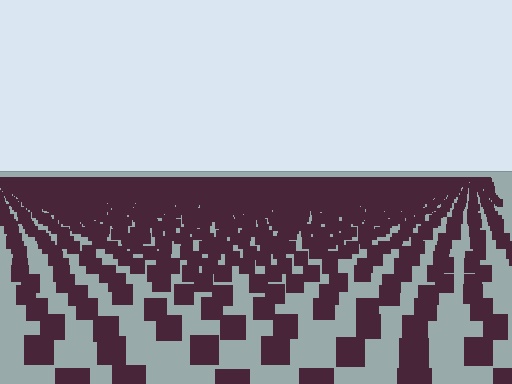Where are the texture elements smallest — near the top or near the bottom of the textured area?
Near the top.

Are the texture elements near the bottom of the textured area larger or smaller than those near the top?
Larger. Near the bottom, elements are closer to the viewer and appear at a bigger on-screen size.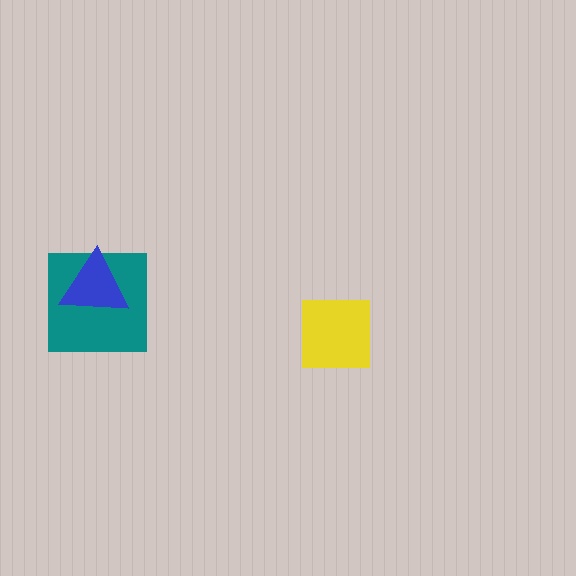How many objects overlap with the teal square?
1 object overlaps with the teal square.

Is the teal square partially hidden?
Yes, it is partially covered by another shape.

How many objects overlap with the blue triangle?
1 object overlaps with the blue triangle.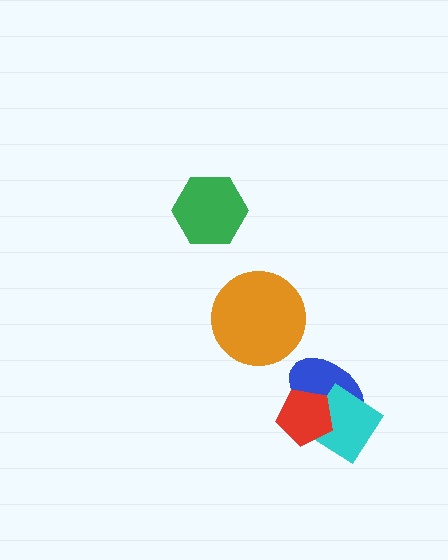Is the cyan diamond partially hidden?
Yes, it is partially covered by another shape.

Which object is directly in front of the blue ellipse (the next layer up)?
The cyan diamond is directly in front of the blue ellipse.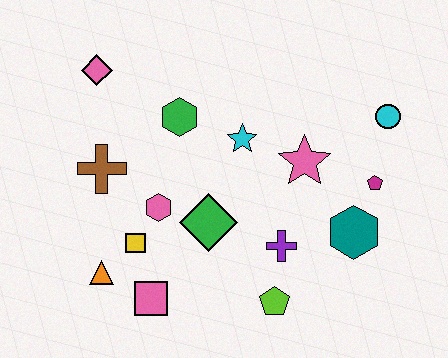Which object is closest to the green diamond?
The pink hexagon is closest to the green diamond.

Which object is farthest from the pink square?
The cyan circle is farthest from the pink square.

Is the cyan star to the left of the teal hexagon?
Yes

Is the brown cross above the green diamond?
Yes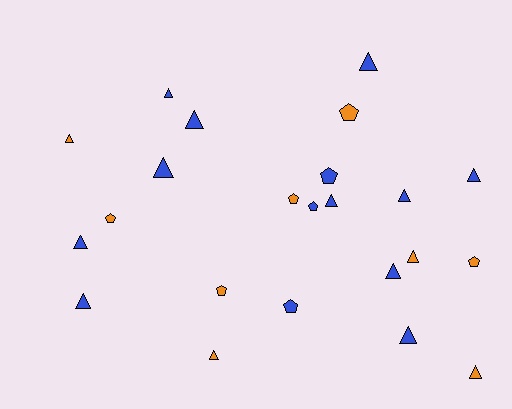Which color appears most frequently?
Blue, with 14 objects.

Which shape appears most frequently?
Triangle, with 15 objects.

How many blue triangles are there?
There are 11 blue triangles.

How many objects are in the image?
There are 23 objects.